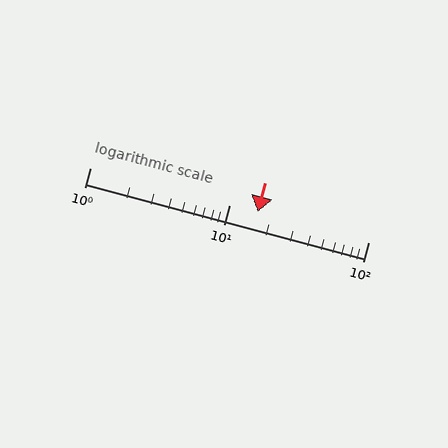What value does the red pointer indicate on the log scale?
The pointer indicates approximately 16.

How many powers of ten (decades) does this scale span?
The scale spans 2 decades, from 1 to 100.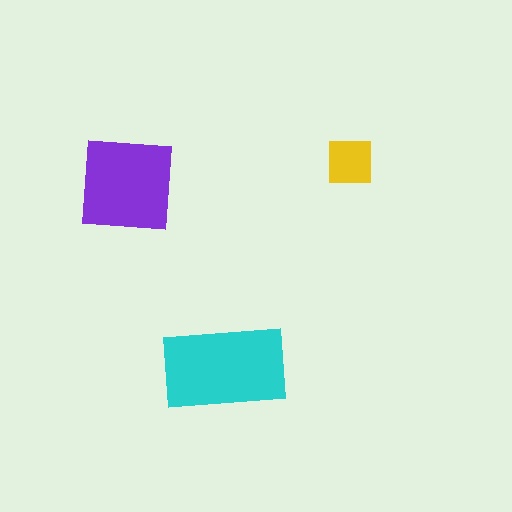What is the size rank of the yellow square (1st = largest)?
3rd.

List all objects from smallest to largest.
The yellow square, the purple square, the cyan rectangle.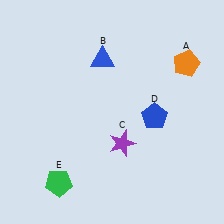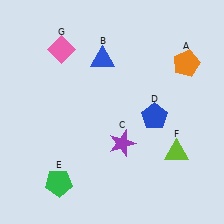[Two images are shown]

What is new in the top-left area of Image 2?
A pink diamond (G) was added in the top-left area of Image 2.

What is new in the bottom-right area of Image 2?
A lime triangle (F) was added in the bottom-right area of Image 2.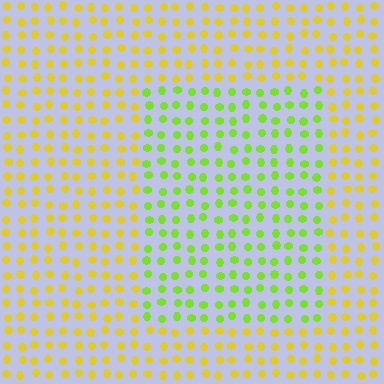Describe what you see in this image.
The image is filled with small yellow elements in a uniform arrangement. A rectangle-shaped region is visible where the elements are tinted to a slightly different hue, forming a subtle color boundary.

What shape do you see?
I see a rectangle.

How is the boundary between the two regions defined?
The boundary is defined purely by a slight shift in hue (about 42 degrees). Spacing, size, and orientation are identical on both sides.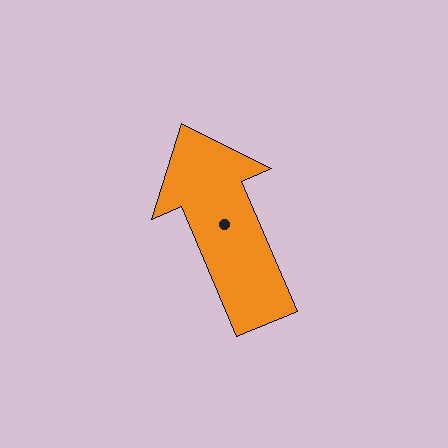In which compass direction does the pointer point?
Northwest.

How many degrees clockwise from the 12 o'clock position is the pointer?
Approximately 337 degrees.